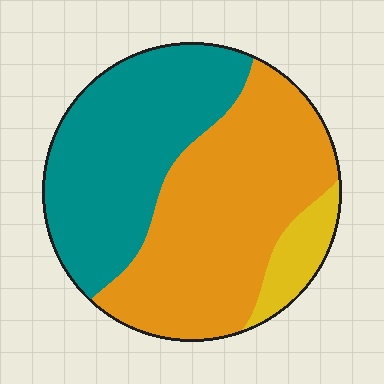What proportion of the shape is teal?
Teal covers about 40% of the shape.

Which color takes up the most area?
Orange, at roughly 50%.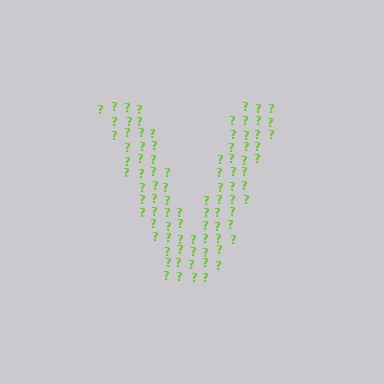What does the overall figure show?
The overall figure shows the letter V.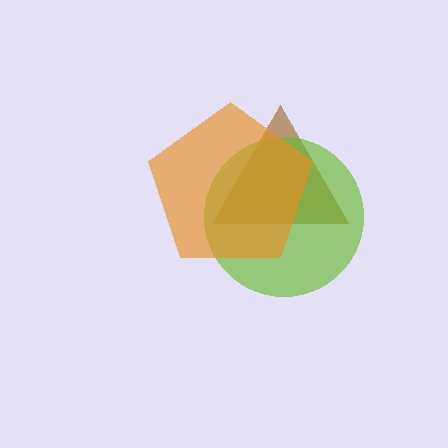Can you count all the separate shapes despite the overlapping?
Yes, there are 3 separate shapes.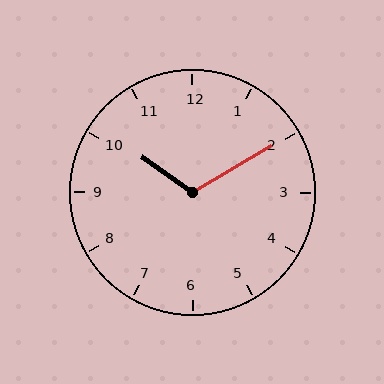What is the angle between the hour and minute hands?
Approximately 115 degrees.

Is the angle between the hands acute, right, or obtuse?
It is obtuse.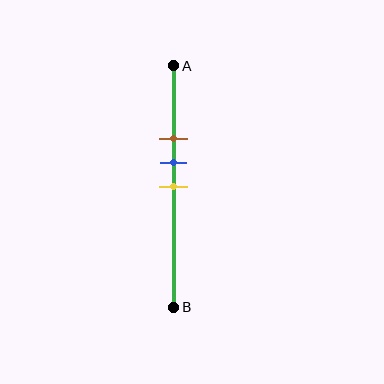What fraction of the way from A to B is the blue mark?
The blue mark is approximately 40% (0.4) of the way from A to B.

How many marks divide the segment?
There are 3 marks dividing the segment.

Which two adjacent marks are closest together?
The blue and yellow marks are the closest adjacent pair.